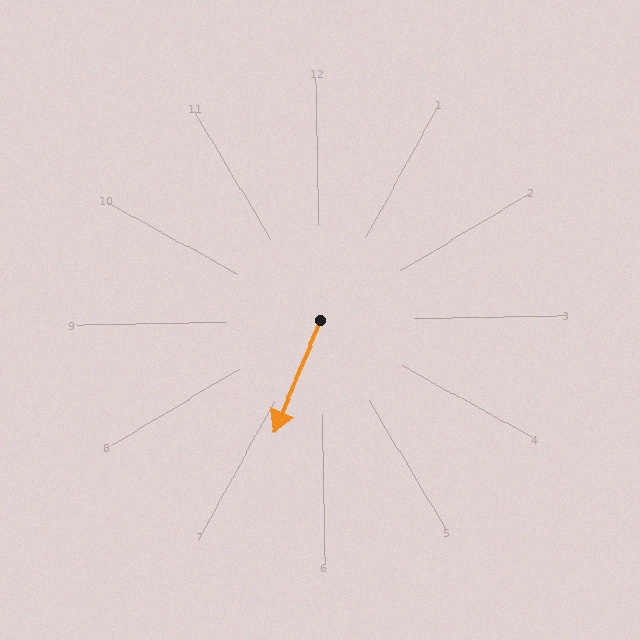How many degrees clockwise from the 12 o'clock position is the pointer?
Approximately 204 degrees.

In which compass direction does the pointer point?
Southwest.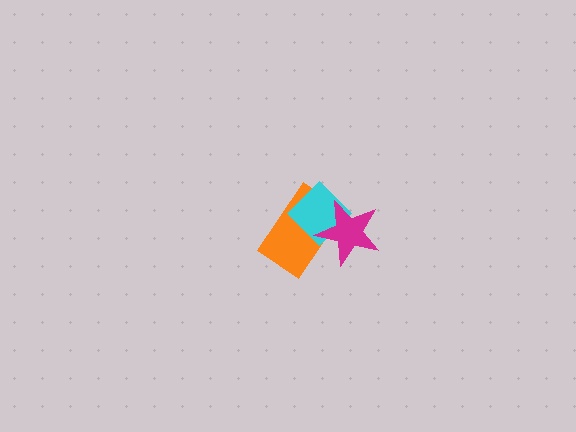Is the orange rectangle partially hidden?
Yes, it is partially covered by another shape.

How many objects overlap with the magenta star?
2 objects overlap with the magenta star.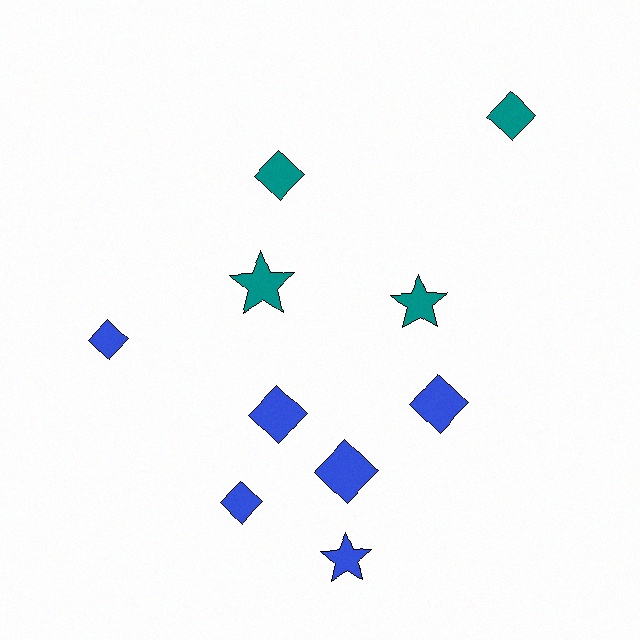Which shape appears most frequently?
Diamond, with 7 objects.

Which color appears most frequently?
Blue, with 6 objects.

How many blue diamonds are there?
There are 5 blue diamonds.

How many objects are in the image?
There are 10 objects.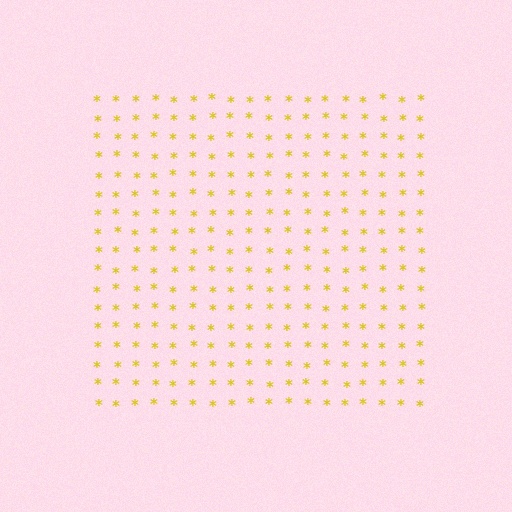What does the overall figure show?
The overall figure shows a square.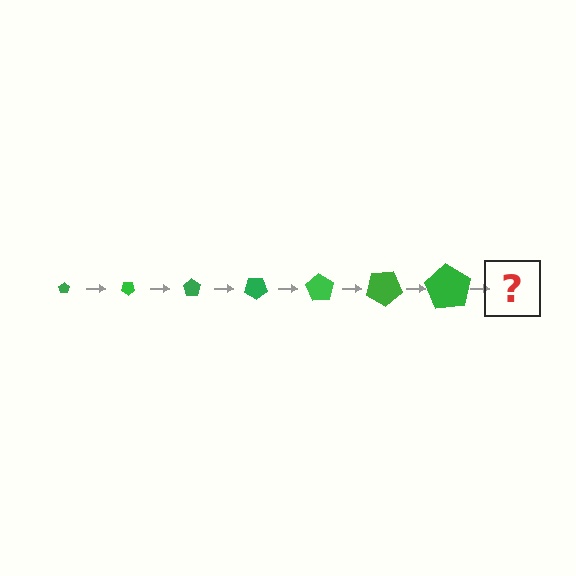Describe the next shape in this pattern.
It should be a pentagon, larger than the previous one and rotated 245 degrees from the start.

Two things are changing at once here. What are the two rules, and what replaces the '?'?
The two rules are that the pentagon grows larger each step and it rotates 35 degrees each step. The '?' should be a pentagon, larger than the previous one and rotated 245 degrees from the start.